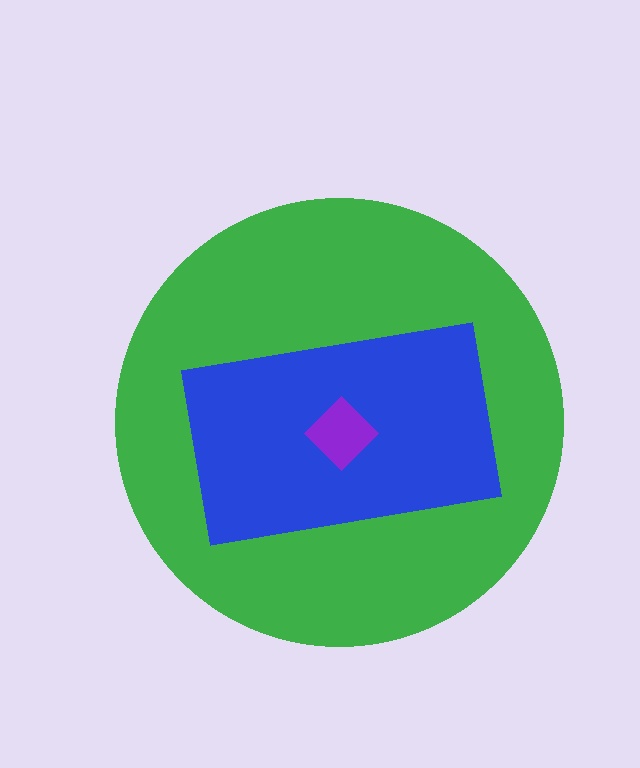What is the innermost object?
The purple diamond.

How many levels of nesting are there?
3.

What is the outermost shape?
The green circle.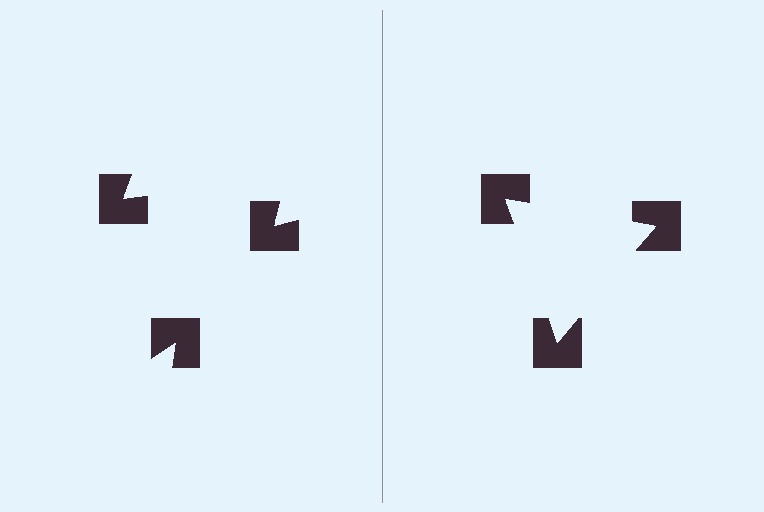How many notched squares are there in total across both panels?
6 — 3 on each side.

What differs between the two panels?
The notched squares are positioned identically on both sides; only the wedge orientations differ. On the right they align to a triangle; on the left they are misaligned.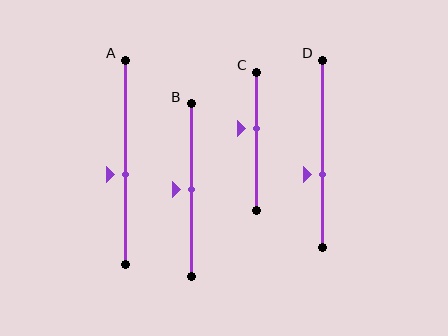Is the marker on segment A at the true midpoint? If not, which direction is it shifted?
No, the marker on segment A is shifted downward by about 6% of the segment length.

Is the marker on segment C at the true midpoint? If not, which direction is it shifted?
No, the marker on segment C is shifted upward by about 9% of the segment length.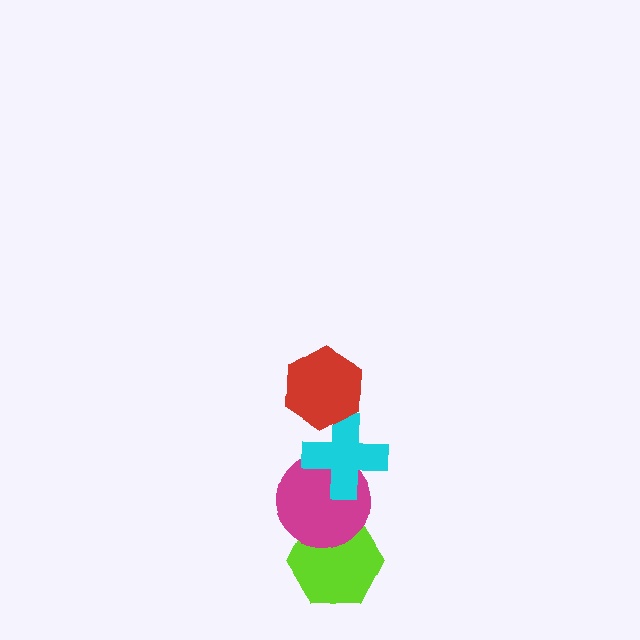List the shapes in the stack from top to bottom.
From top to bottom: the red hexagon, the cyan cross, the magenta circle, the lime hexagon.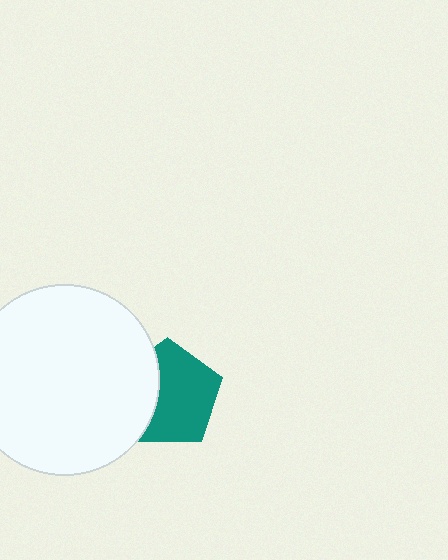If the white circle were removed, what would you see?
You would see the complete teal pentagon.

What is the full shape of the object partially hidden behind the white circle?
The partially hidden object is a teal pentagon.